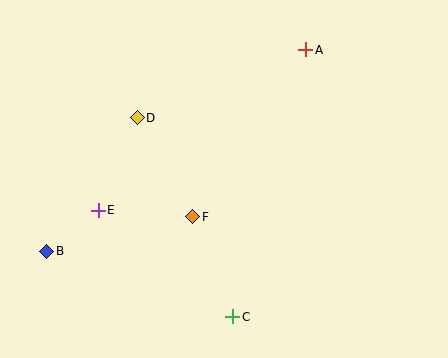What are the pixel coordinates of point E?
Point E is at (98, 210).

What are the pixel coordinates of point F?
Point F is at (193, 217).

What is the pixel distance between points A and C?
The distance between A and C is 277 pixels.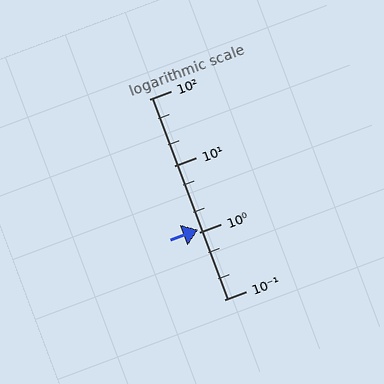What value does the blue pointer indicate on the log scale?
The pointer indicates approximately 1.1.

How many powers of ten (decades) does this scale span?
The scale spans 3 decades, from 0.1 to 100.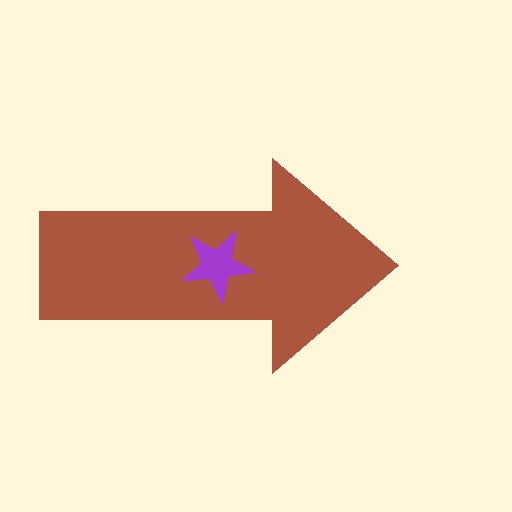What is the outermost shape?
The brown arrow.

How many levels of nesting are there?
2.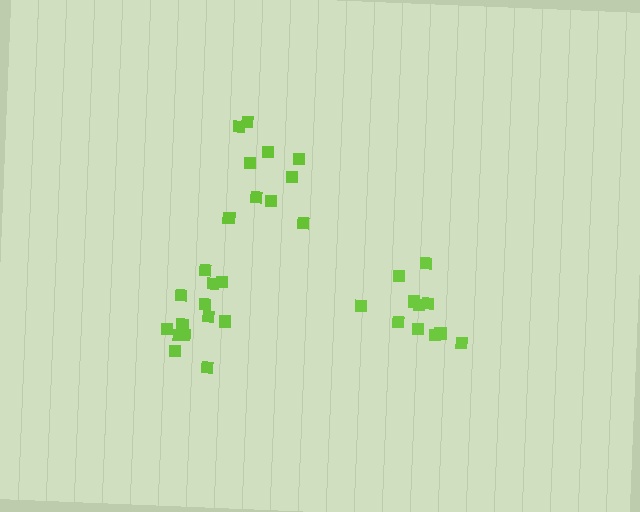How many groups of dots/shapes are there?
There are 3 groups.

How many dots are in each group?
Group 1: 10 dots, Group 2: 11 dots, Group 3: 14 dots (35 total).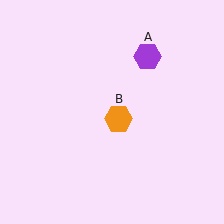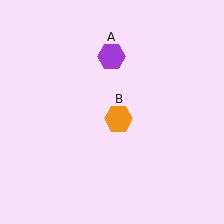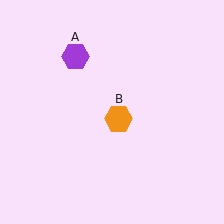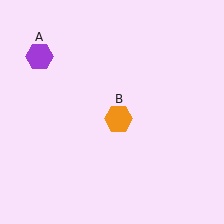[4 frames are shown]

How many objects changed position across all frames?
1 object changed position: purple hexagon (object A).